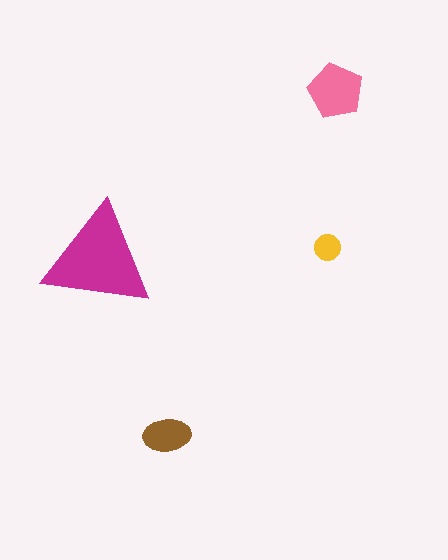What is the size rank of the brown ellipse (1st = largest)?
3rd.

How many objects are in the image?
There are 4 objects in the image.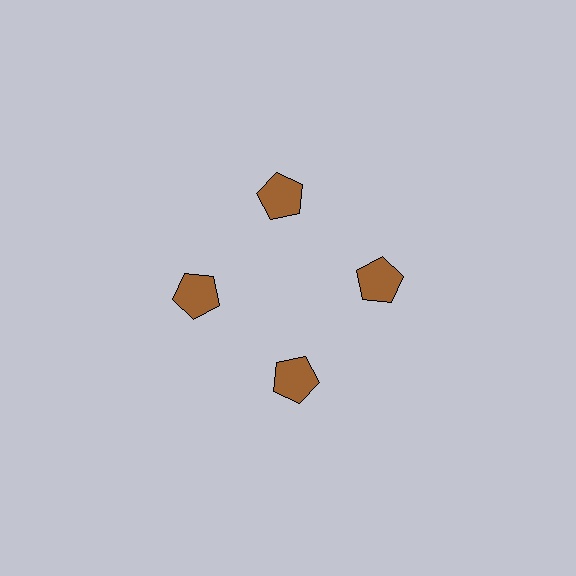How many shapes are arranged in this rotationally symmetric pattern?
There are 4 shapes, arranged in 4 groups of 1.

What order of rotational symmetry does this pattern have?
This pattern has 4-fold rotational symmetry.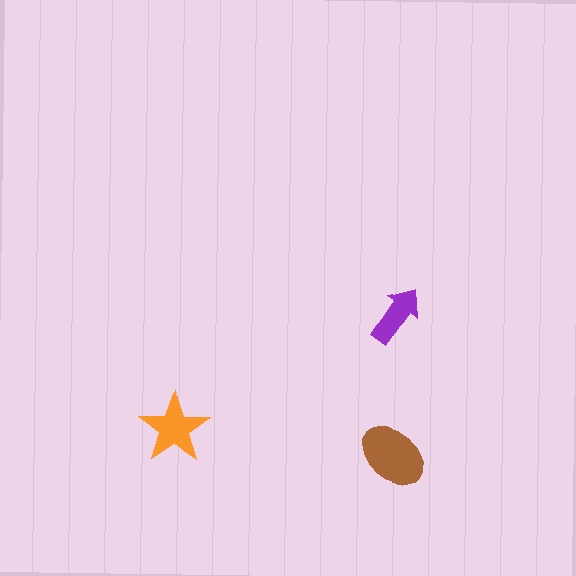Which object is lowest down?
The brown ellipse is bottommost.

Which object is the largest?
The brown ellipse.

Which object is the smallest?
The purple arrow.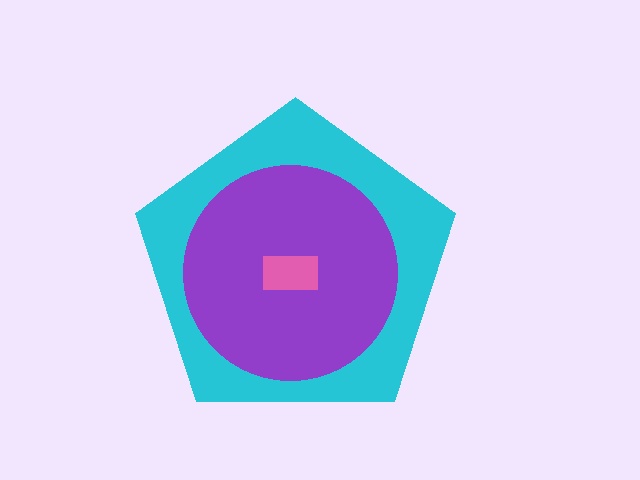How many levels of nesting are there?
3.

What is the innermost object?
The pink rectangle.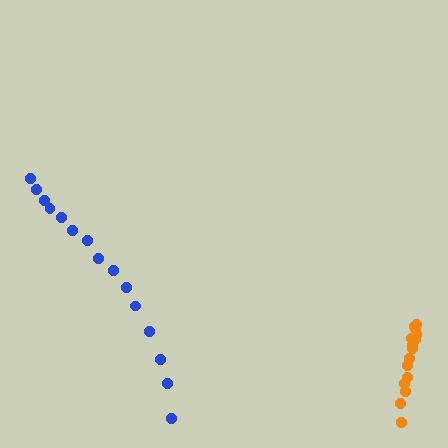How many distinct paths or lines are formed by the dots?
There are 2 distinct paths.